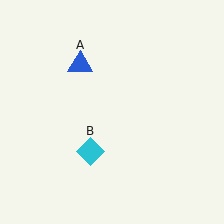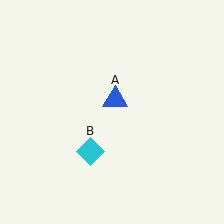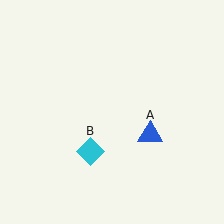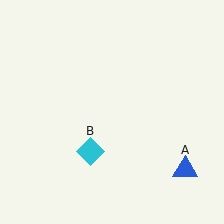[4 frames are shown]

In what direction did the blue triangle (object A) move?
The blue triangle (object A) moved down and to the right.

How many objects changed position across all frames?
1 object changed position: blue triangle (object A).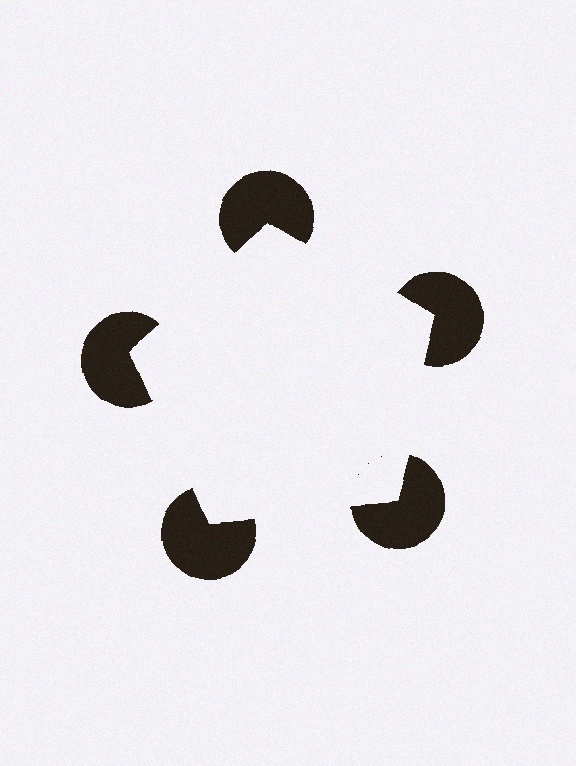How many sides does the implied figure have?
5 sides.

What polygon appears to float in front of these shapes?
An illusory pentagon — its edges are inferred from the aligned wedge cuts in the pac-man discs, not physically drawn.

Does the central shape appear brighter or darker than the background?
It typically appears slightly brighter than the background, even though no actual brightness change is drawn.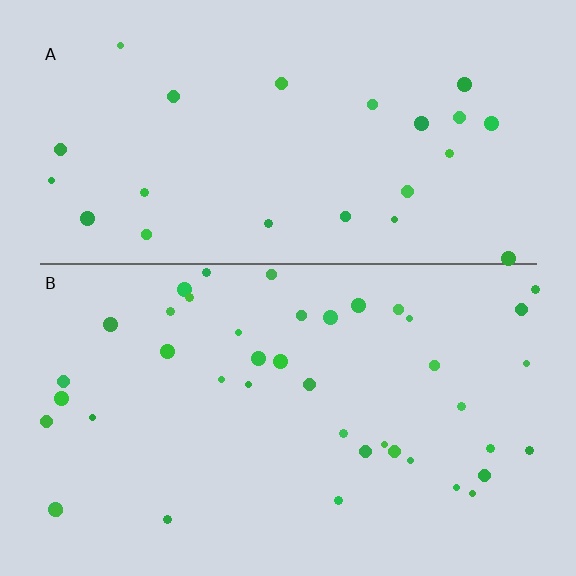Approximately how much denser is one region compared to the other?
Approximately 1.8× — region B over region A.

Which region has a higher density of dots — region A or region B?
B (the bottom).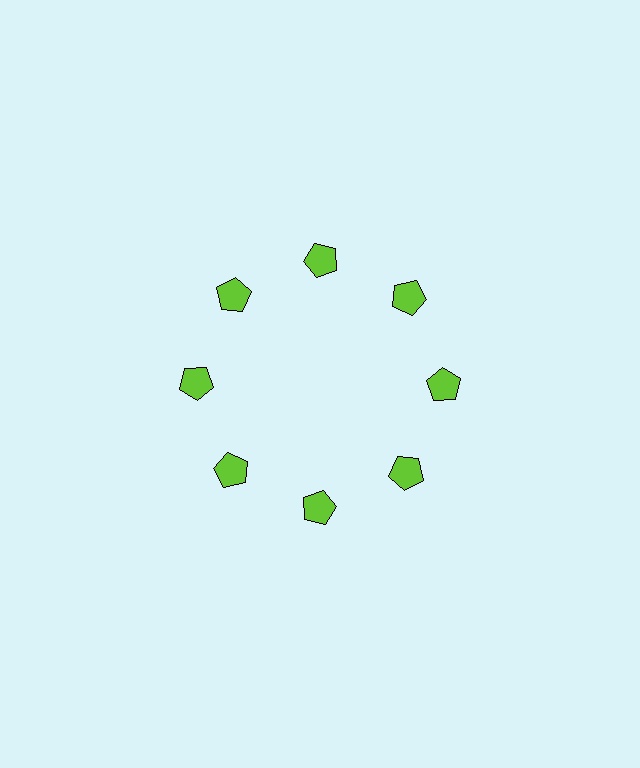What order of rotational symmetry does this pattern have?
This pattern has 8-fold rotational symmetry.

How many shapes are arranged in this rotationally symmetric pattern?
There are 8 shapes, arranged in 8 groups of 1.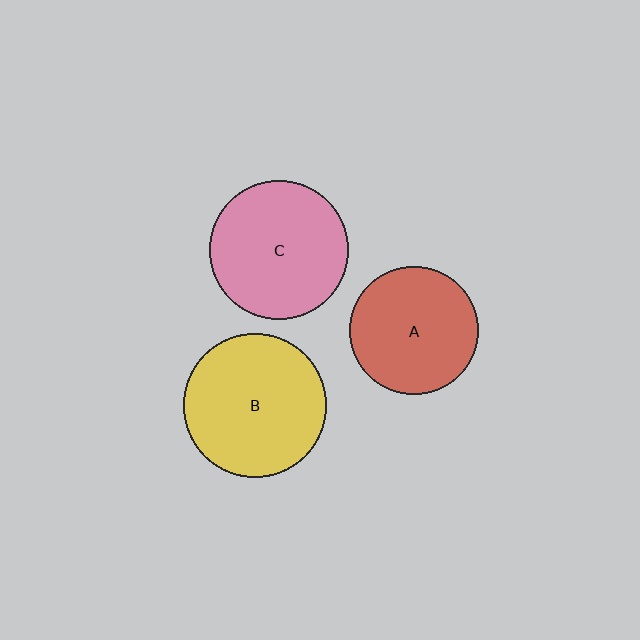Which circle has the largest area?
Circle B (yellow).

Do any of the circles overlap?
No, none of the circles overlap.